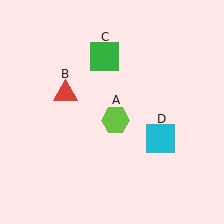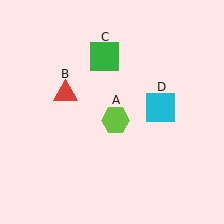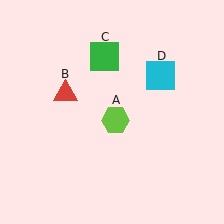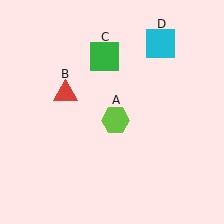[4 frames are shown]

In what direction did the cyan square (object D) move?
The cyan square (object D) moved up.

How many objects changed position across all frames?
1 object changed position: cyan square (object D).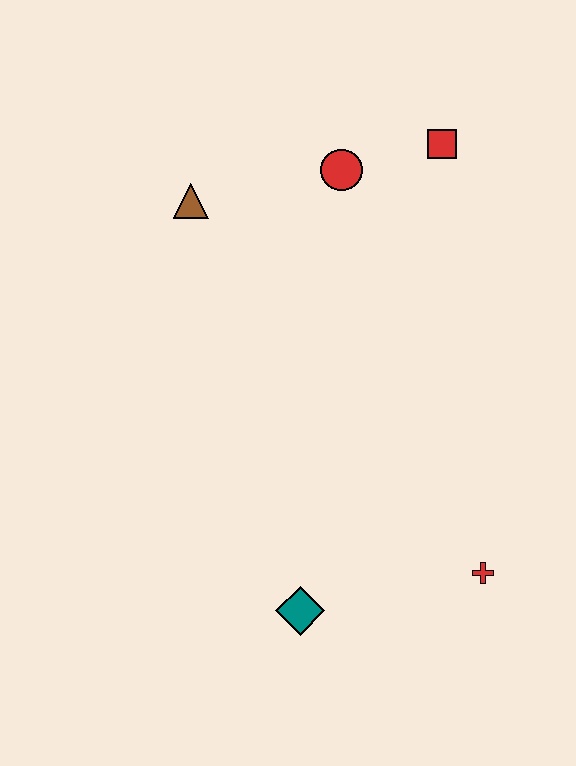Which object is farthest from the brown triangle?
The red cross is farthest from the brown triangle.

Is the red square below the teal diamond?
No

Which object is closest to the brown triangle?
The red circle is closest to the brown triangle.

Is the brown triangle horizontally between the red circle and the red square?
No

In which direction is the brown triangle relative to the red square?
The brown triangle is to the left of the red square.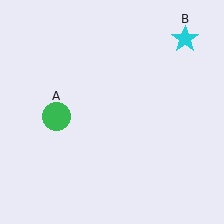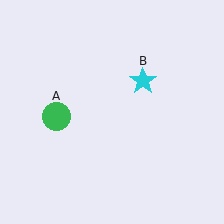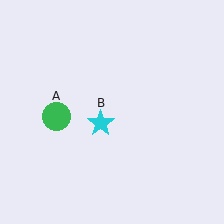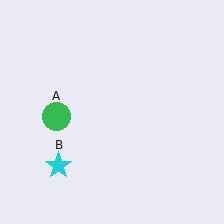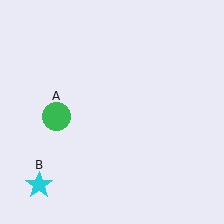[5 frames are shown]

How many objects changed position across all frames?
1 object changed position: cyan star (object B).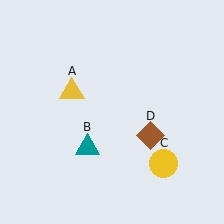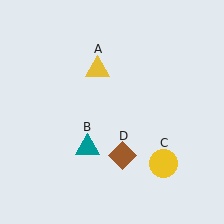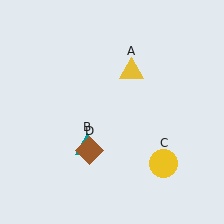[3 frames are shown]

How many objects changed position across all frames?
2 objects changed position: yellow triangle (object A), brown diamond (object D).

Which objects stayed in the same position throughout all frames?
Teal triangle (object B) and yellow circle (object C) remained stationary.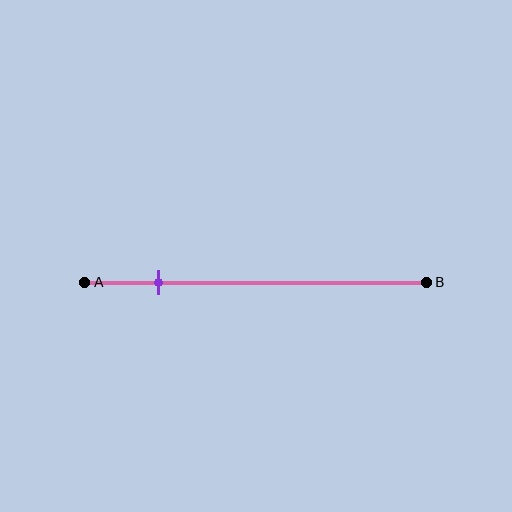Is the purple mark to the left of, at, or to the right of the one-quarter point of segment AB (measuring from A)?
The purple mark is to the left of the one-quarter point of segment AB.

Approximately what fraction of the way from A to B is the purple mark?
The purple mark is approximately 20% of the way from A to B.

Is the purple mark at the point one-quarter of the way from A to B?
No, the mark is at about 20% from A, not at the 25% one-quarter point.